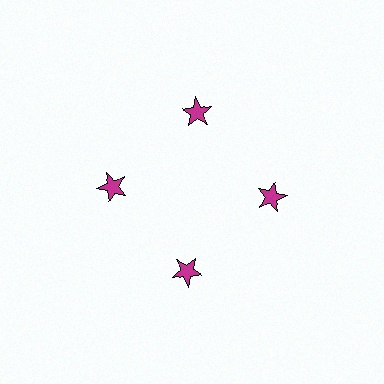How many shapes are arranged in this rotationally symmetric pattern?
There are 4 shapes, arranged in 4 groups of 1.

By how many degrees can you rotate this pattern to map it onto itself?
The pattern maps onto itself every 90 degrees of rotation.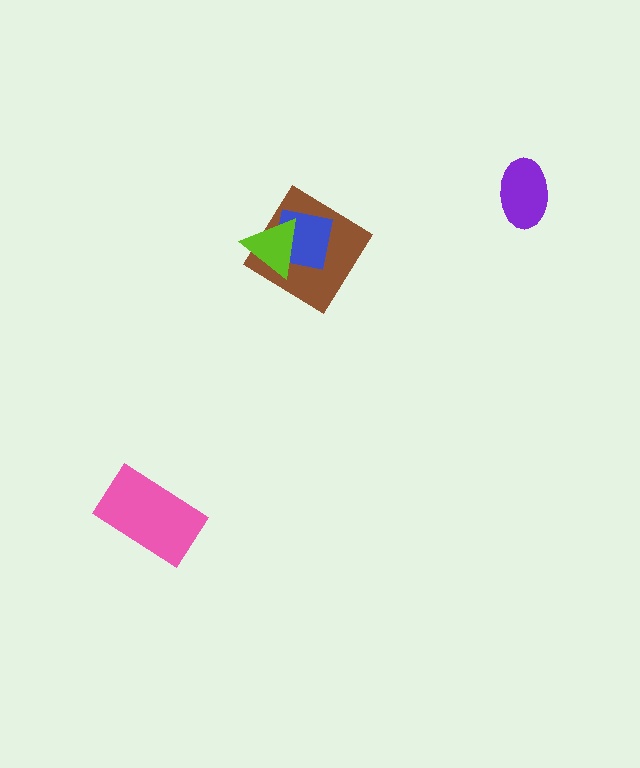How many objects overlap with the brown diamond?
2 objects overlap with the brown diamond.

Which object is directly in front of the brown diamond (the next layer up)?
The blue square is directly in front of the brown diamond.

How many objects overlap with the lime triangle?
2 objects overlap with the lime triangle.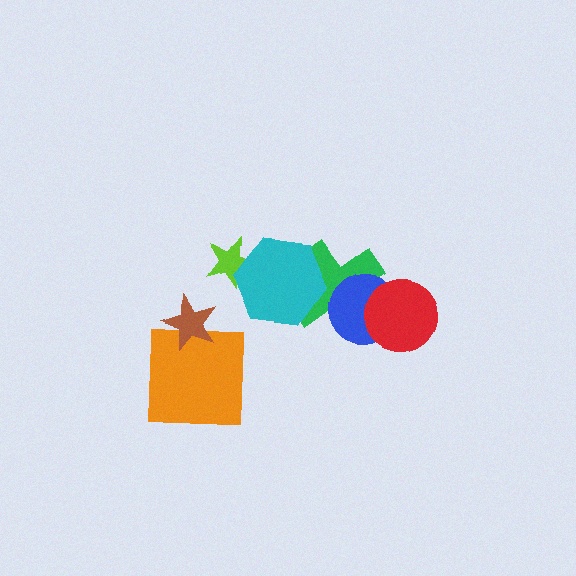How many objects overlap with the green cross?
3 objects overlap with the green cross.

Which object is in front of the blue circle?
The red circle is in front of the blue circle.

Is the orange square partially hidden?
Yes, it is partially covered by another shape.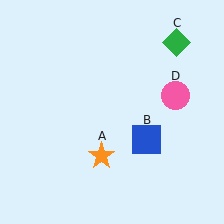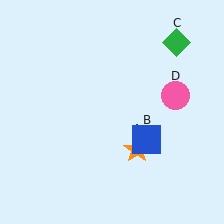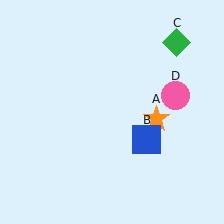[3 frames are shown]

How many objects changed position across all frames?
1 object changed position: orange star (object A).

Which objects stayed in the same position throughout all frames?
Blue square (object B) and green diamond (object C) and pink circle (object D) remained stationary.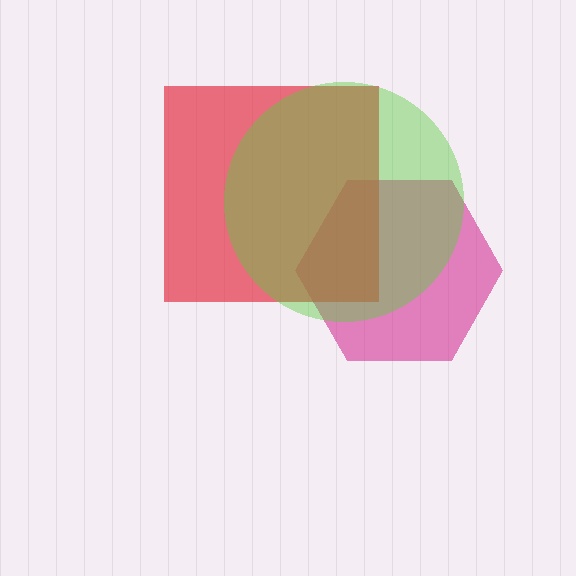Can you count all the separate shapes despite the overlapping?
Yes, there are 3 separate shapes.